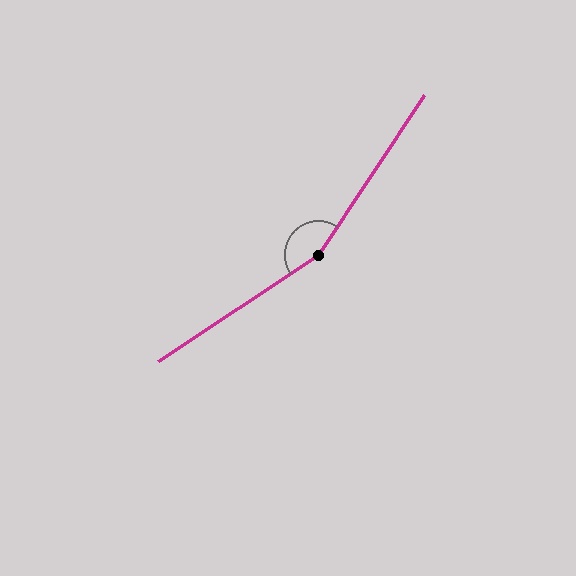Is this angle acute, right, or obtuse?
It is obtuse.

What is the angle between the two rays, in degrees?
Approximately 157 degrees.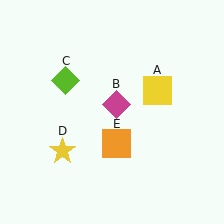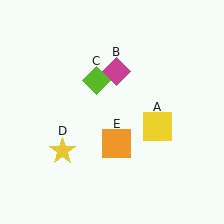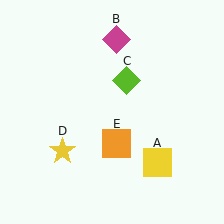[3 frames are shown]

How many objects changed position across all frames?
3 objects changed position: yellow square (object A), magenta diamond (object B), lime diamond (object C).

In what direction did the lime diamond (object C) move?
The lime diamond (object C) moved right.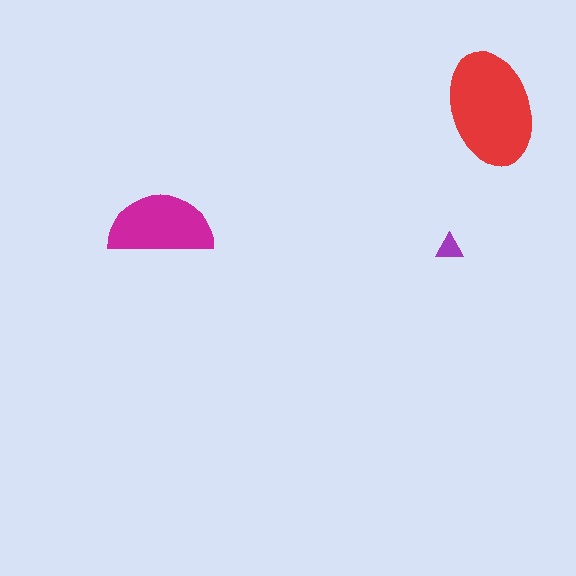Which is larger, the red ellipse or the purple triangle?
The red ellipse.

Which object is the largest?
The red ellipse.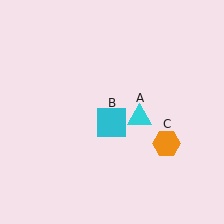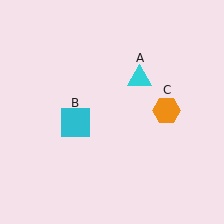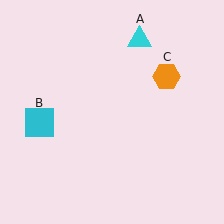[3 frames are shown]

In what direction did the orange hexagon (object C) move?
The orange hexagon (object C) moved up.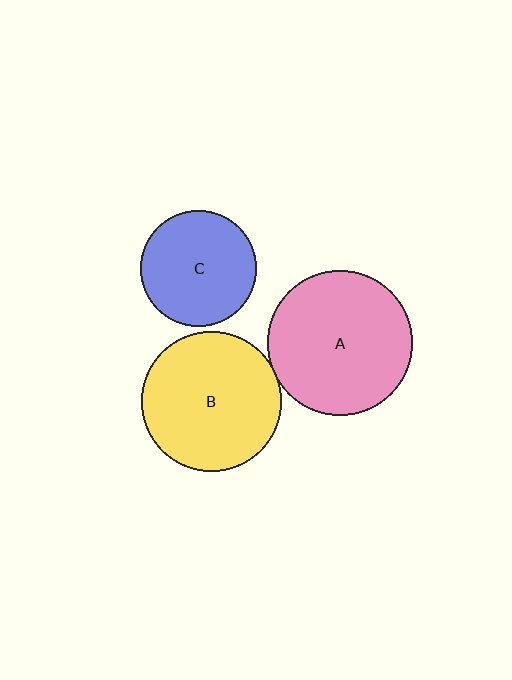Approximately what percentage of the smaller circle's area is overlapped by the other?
Approximately 5%.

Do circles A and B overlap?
Yes.